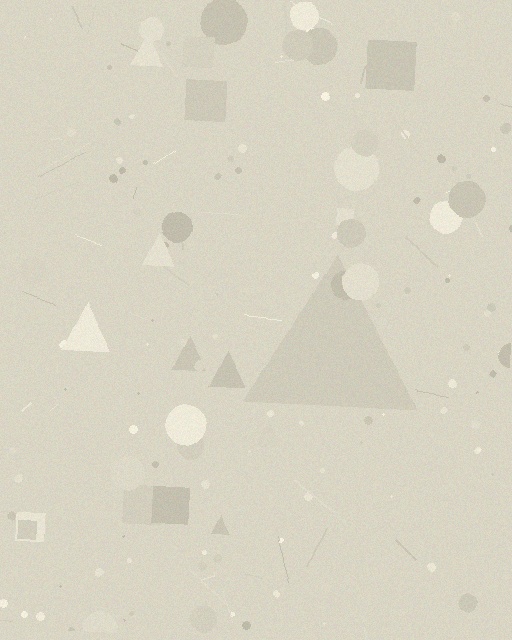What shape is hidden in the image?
A triangle is hidden in the image.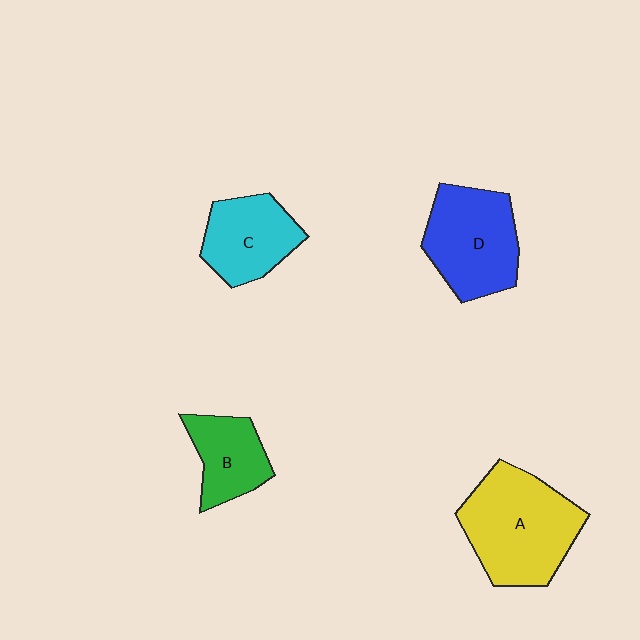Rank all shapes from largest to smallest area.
From largest to smallest: A (yellow), D (blue), C (cyan), B (green).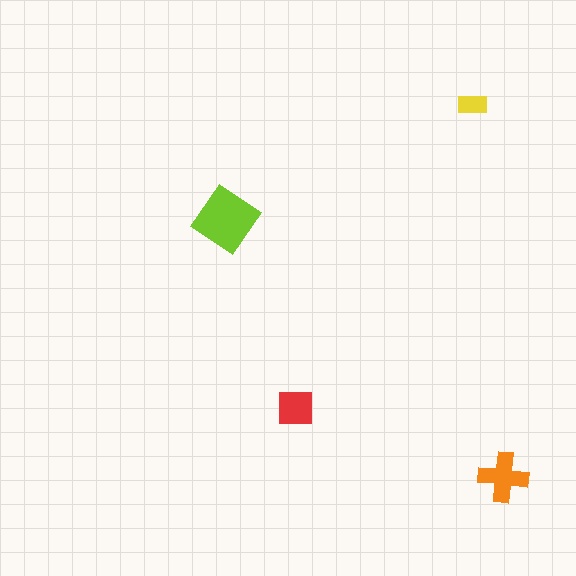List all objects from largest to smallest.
The lime diamond, the orange cross, the red square, the yellow rectangle.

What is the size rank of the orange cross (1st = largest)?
2nd.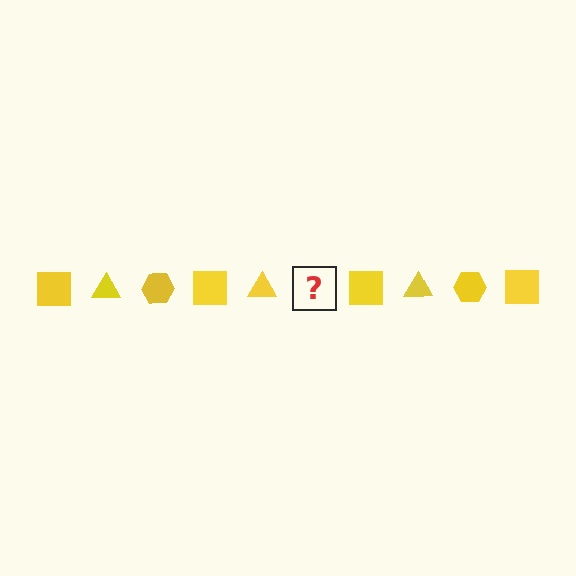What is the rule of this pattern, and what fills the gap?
The rule is that the pattern cycles through square, triangle, hexagon shapes in yellow. The gap should be filled with a yellow hexagon.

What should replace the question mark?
The question mark should be replaced with a yellow hexagon.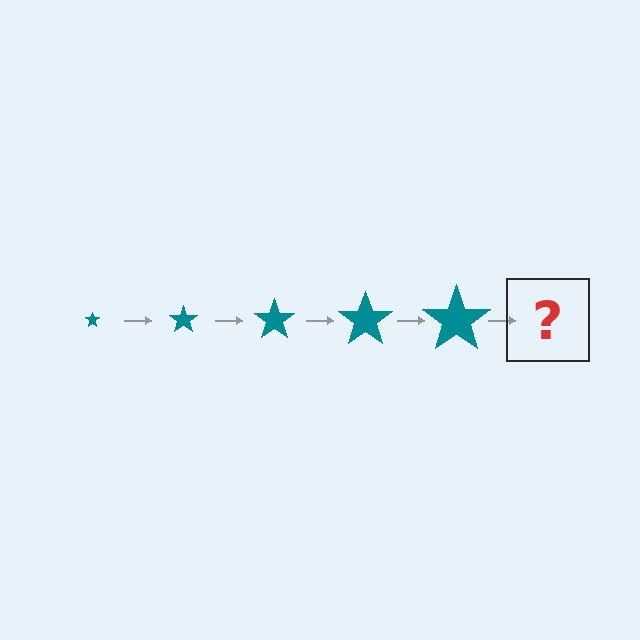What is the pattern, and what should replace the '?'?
The pattern is that the star gets progressively larger each step. The '?' should be a teal star, larger than the previous one.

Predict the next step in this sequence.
The next step is a teal star, larger than the previous one.